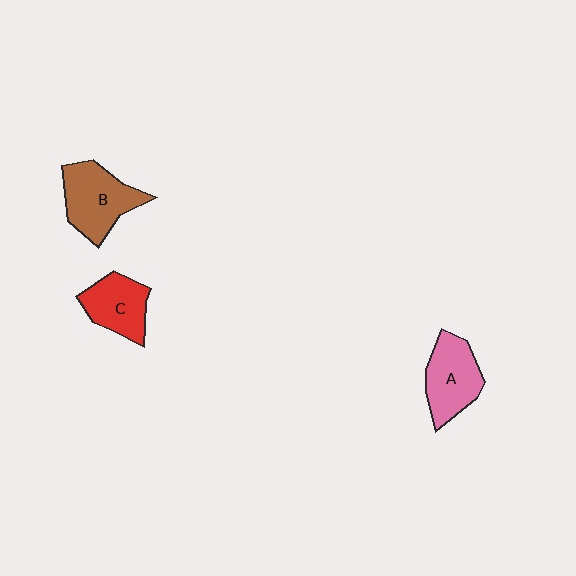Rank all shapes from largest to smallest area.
From largest to smallest: B (brown), A (pink), C (red).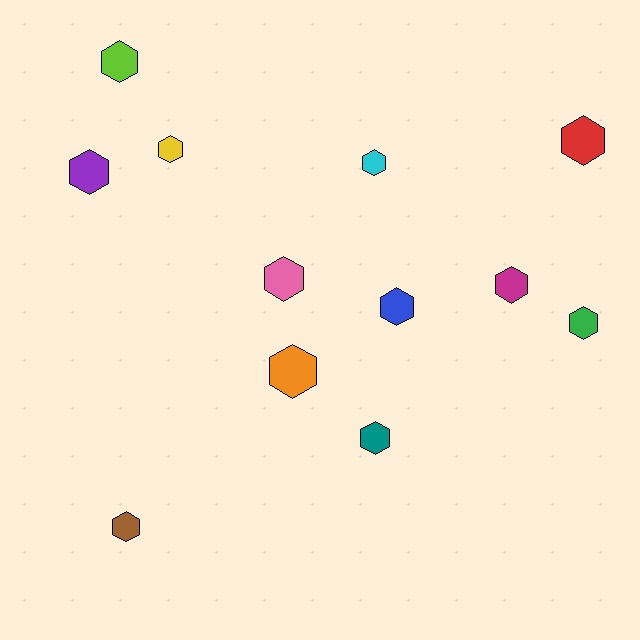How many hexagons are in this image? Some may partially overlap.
There are 12 hexagons.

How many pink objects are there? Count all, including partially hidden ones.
There is 1 pink object.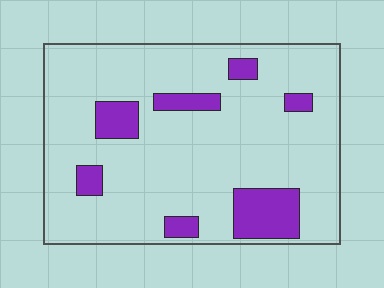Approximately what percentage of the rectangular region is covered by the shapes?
Approximately 15%.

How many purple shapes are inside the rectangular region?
7.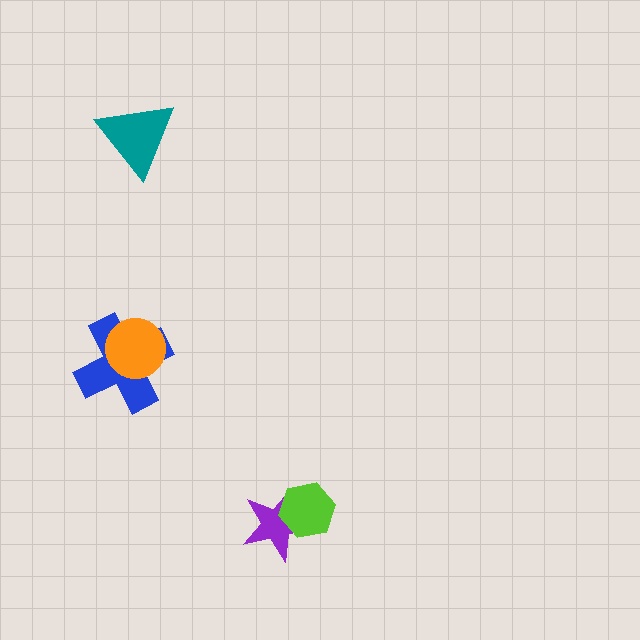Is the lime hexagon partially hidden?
No, no other shape covers it.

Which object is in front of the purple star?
The lime hexagon is in front of the purple star.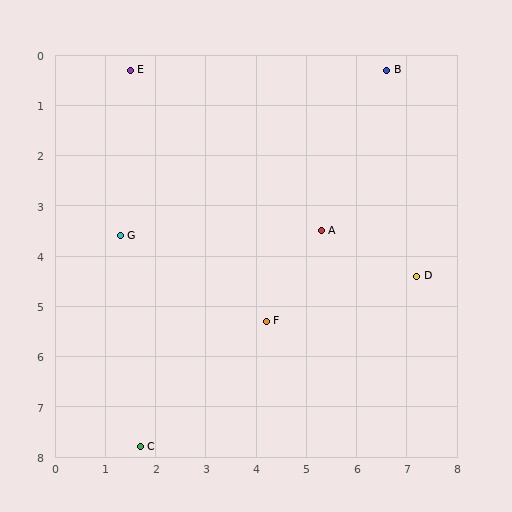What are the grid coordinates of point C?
Point C is at approximately (1.7, 7.8).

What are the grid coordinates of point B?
Point B is at approximately (6.6, 0.3).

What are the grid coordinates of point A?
Point A is at approximately (5.3, 3.5).